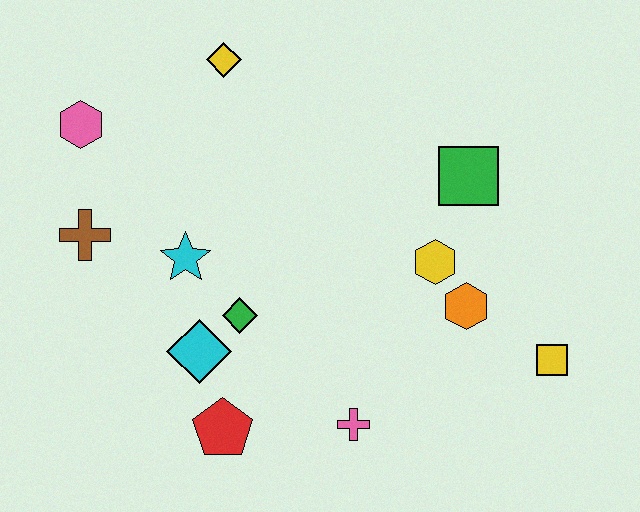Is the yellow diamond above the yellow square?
Yes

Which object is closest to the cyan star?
The green diamond is closest to the cyan star.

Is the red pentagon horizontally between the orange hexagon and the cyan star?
Yes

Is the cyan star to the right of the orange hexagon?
No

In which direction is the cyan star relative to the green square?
The cyan star is to the left of the green square.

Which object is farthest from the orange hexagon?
The pink hexagon is farthest from the orange hexagon.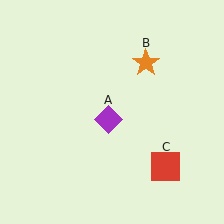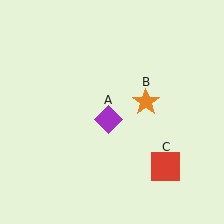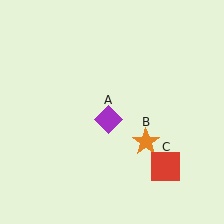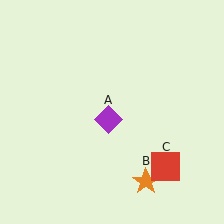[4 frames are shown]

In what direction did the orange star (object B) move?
The orange star (object B) moved down.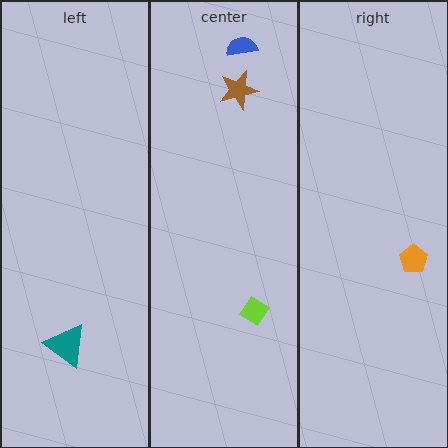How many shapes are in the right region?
1.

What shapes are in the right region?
The orange pentagon.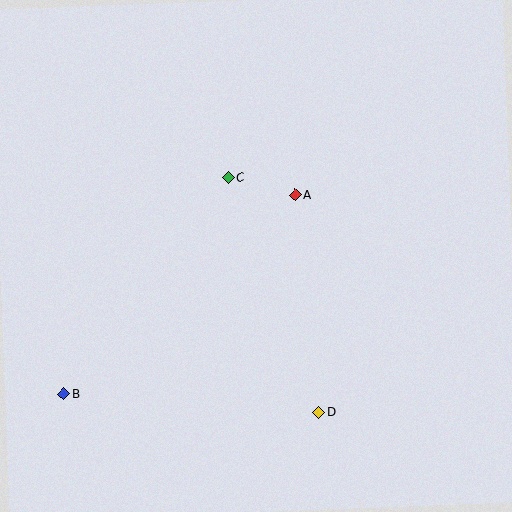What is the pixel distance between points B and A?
The distance between B and A is 305 pixels.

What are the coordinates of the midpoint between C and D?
The midpoint between C and D is at (273, 295).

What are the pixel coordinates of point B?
Point B is at (64, 394).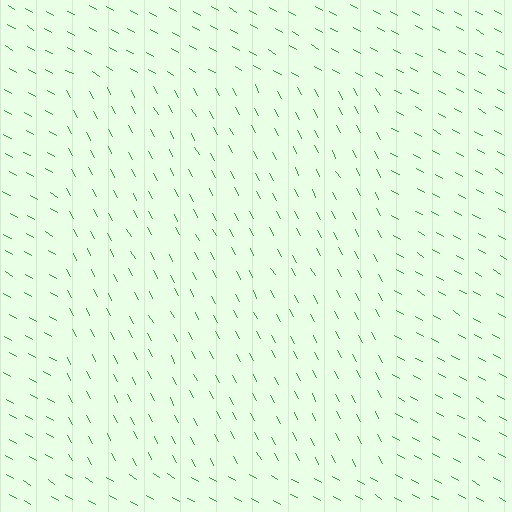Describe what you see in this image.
The image is filled with small green line segments. A rectangle region in the image has lines oriented differently from the surrounding lines, creating a visible texture boundary.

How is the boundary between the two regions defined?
The boundary is defined purely by a change in line orientation (approximately 31 degrees difference). All lines are the same color and thickness.